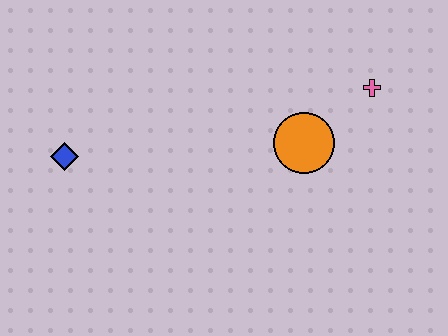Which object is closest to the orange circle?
The pink cross is closest to the orange circle.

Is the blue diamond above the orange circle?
No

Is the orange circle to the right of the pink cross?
No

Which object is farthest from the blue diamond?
The pink cross is farthest from the blue diamond.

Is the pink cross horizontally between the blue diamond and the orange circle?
No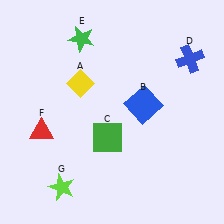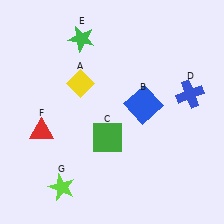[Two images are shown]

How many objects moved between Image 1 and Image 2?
1 object moved between the two images.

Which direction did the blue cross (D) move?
The blue cross (D) moved down.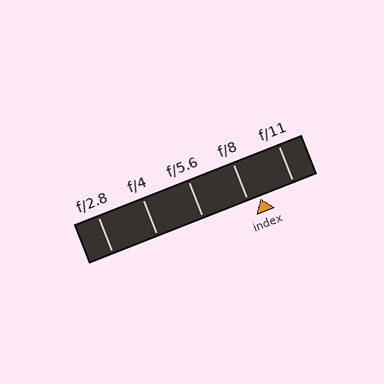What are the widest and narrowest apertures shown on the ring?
The widest aperture shown is f/2.8 and the narrowest is f/11.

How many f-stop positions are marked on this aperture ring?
There are 5 f-stop positions marked.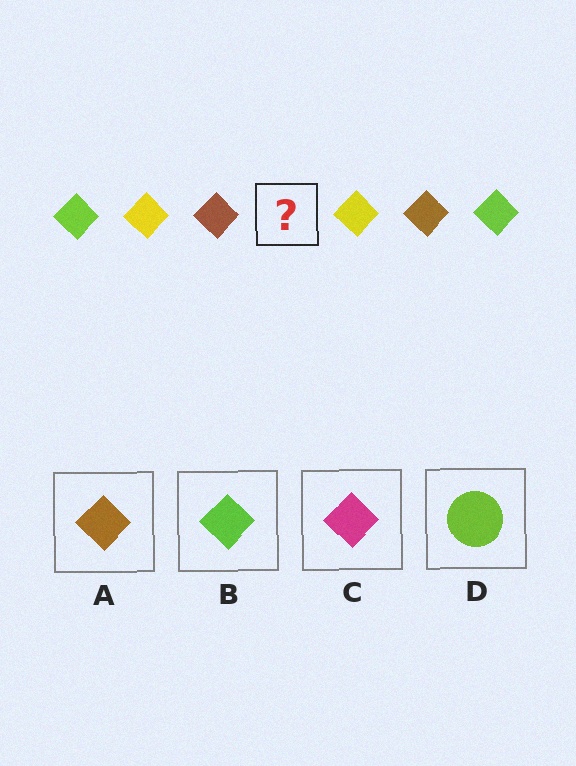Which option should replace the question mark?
Option B.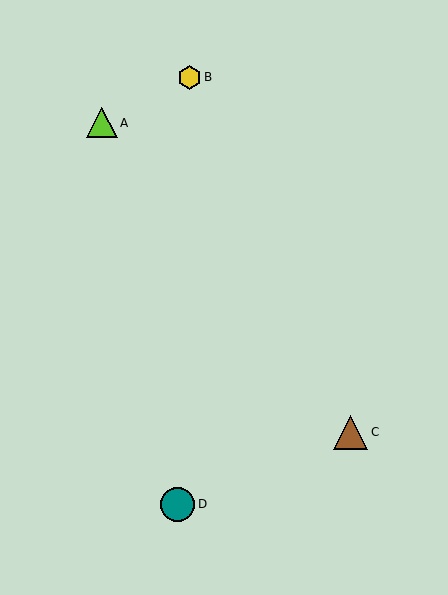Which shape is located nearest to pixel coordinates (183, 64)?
The yellow hexagon (labeled B) at (189, 77) is nearest to that location.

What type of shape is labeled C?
Shape C is a brown triangle.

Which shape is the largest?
The brown triangle (labeled C) is the largest.